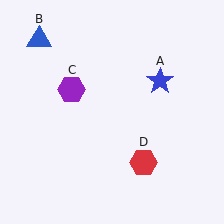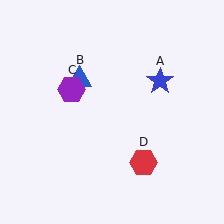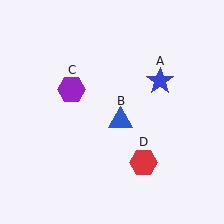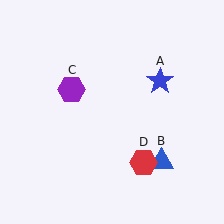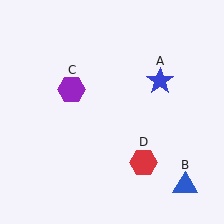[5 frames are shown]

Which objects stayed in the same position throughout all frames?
Blue star (object A) and purple hexagon (object C) and red hexagon (object D) remained stationary.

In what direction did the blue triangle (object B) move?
The blue triangle (object B) moved down and to the right.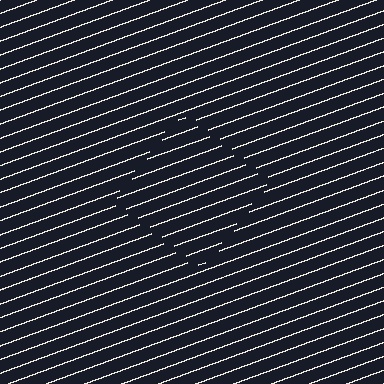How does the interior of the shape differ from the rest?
The interior of the shape contains the same grating, shifted by half a period — the contour is defined by the phase discontinuity where line-ends from the inner and outer gratings abut.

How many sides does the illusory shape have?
4 sides — the line-ends trace a square.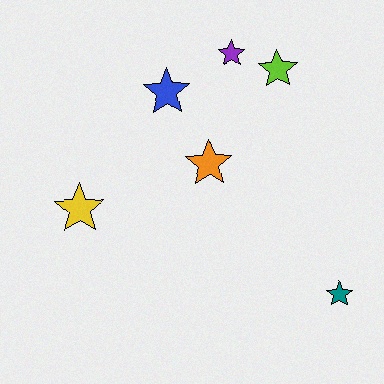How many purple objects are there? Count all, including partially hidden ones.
There is 1 purple object.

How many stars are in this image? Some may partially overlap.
There are 6 stars.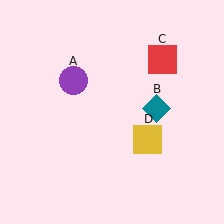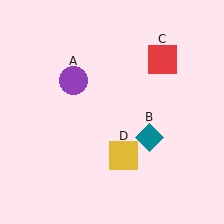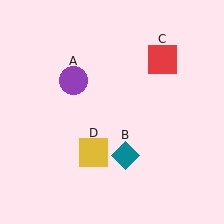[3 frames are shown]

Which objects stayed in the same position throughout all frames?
Purple circle (object A) and red square (object C) remained stationary.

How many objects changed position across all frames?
2 objects changed position: teal diamond (object B), yellow square (object D).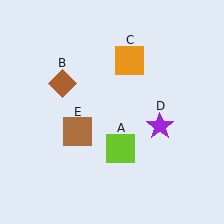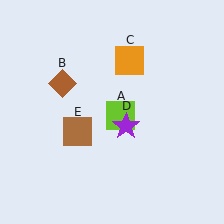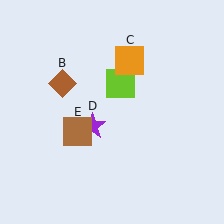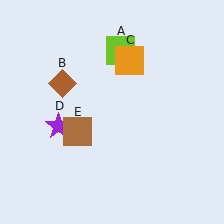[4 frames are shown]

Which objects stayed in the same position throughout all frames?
Brown diamond (object B) and orange square (object C) and brown square (object E) remained stationary.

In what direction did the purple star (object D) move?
The purple star (object D) moved left.